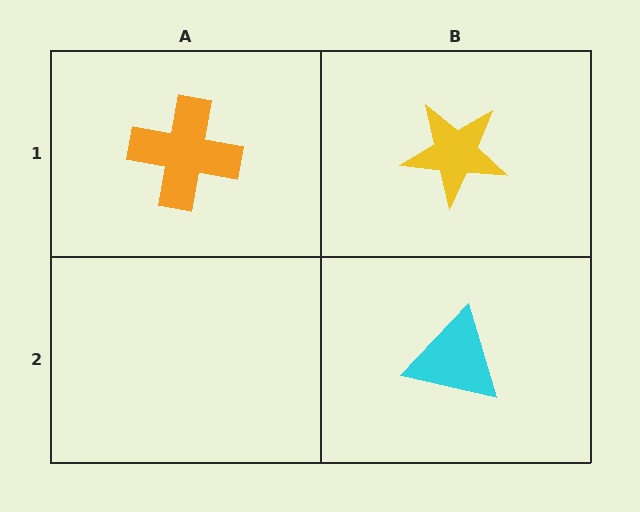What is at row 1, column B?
A yellow star.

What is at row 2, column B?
A cyan triangle.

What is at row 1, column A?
An orange cross.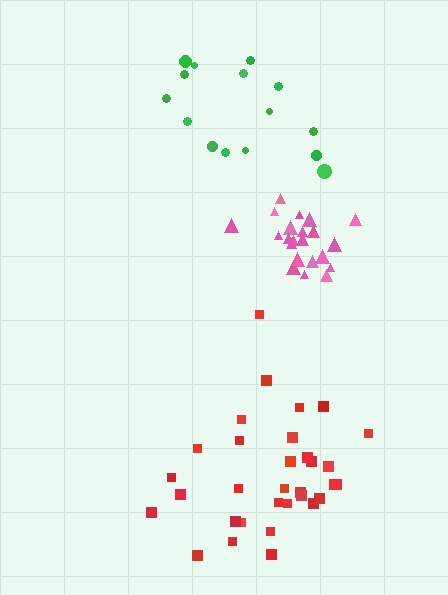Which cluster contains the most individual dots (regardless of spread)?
Red (32).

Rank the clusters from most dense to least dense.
pink, red, green.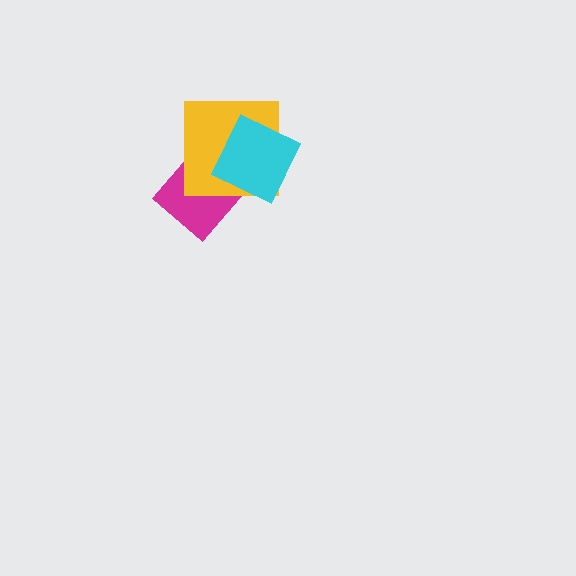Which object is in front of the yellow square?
The cyan square is in front of the yellow square.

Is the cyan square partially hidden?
No, no other shape covers it.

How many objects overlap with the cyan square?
1 object overlaps with the cyan square.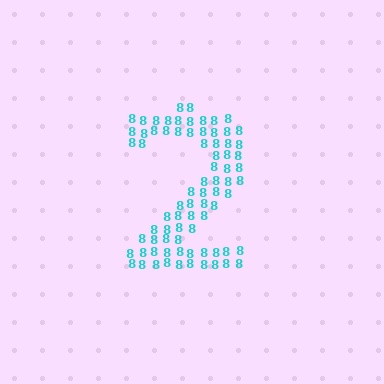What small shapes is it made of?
It is made of small digit 8's.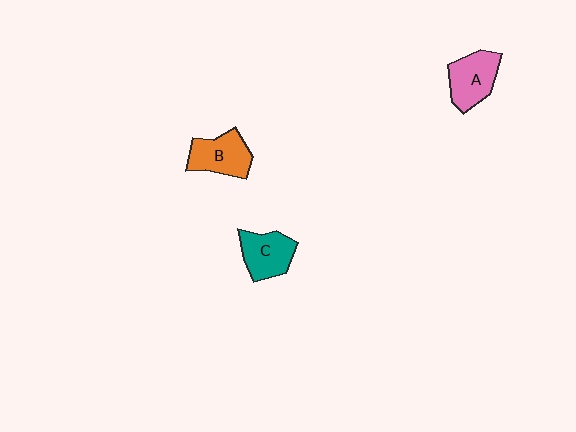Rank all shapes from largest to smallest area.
From largest to smallest: A (pink), B (orange), C (teal).